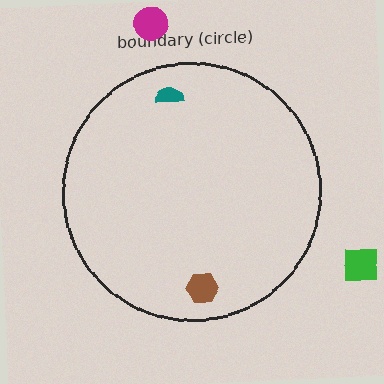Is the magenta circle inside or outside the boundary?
Outside.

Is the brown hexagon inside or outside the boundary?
Inside.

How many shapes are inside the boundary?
2 inside, 2 outside.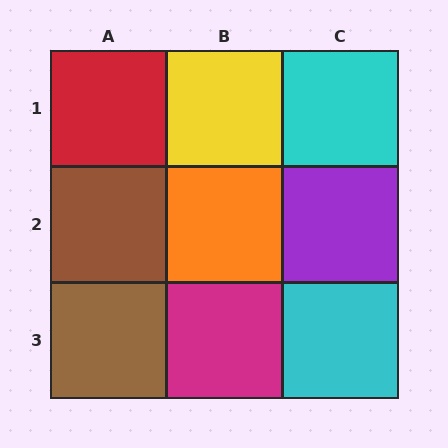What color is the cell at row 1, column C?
Cyan.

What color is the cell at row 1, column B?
Yellow.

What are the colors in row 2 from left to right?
Brown, orange, purple.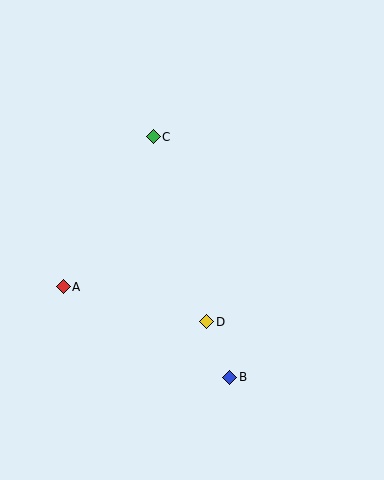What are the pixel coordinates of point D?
Point D is at (207, 322).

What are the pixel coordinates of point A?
Point A is at (63, 287).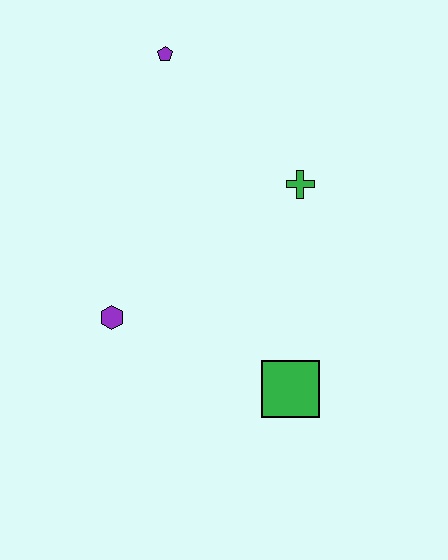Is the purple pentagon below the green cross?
No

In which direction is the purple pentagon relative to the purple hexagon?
The purple pentagon is above the purple hexagon.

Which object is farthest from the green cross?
The purple hexagon is farthest from the green cross.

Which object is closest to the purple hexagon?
The green square is closest to the purple hexagon.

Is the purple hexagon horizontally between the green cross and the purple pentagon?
No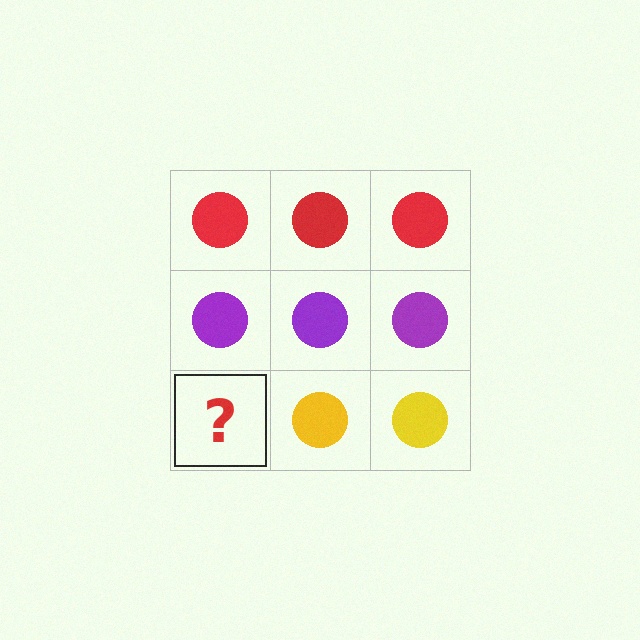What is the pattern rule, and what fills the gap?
The rule is that each row has a consistent color. The gap should be filled with a yellow circle.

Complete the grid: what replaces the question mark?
The question mark should be replaced with a yellow circle.